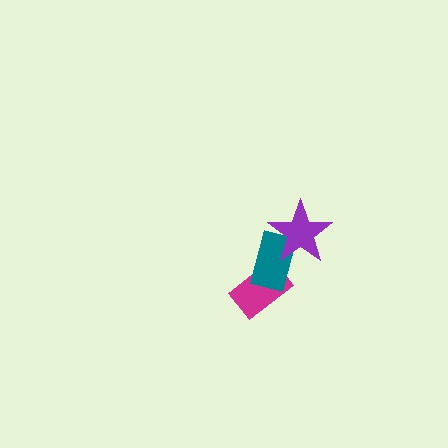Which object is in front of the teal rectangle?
The purple star is in front of the teal rectangle.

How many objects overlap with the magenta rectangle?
1 object overlaps with the magenta rectangle.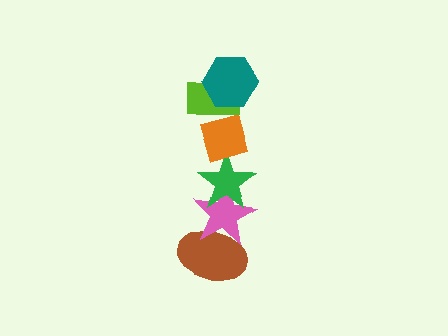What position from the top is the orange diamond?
The orange diamond is 3rd from the top.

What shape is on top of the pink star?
The green star is on top of the pink star.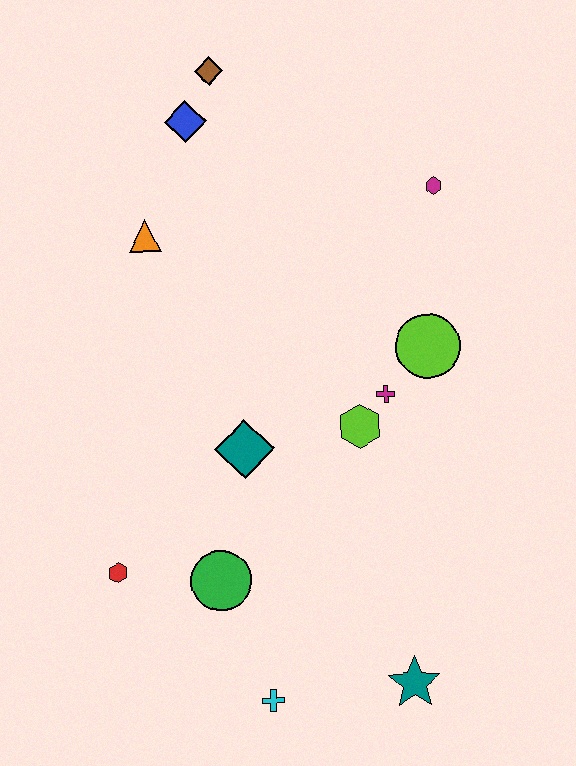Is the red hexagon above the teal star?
Yes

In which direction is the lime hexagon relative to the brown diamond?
The lime hexagon is below the brown diamond.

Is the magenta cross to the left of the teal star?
Yes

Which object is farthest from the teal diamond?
The brown diamond is farthest from the teal diamond.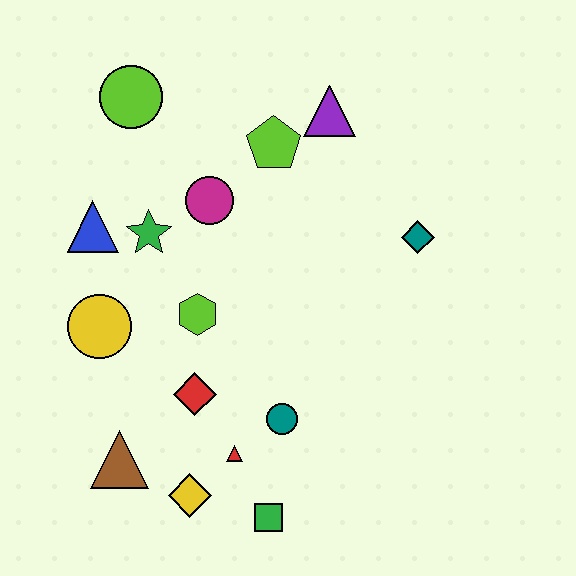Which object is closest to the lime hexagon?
The red diamond is closest to the lime hexagon.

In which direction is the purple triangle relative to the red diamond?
The purple triangle is above the red diamond.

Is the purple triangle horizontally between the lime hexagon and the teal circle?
No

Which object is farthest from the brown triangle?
The purple triangle is farthest from the brown triangle.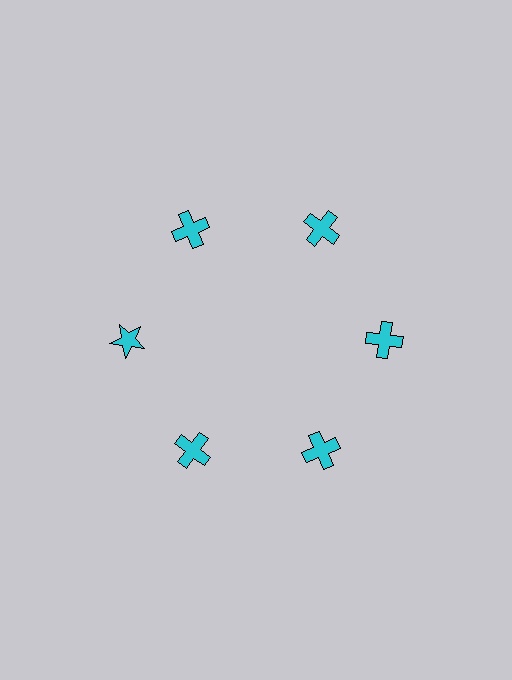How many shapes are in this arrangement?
There are 6 shapes arranged in a ring pattern.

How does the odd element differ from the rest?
It has a different shape: star instead of cross.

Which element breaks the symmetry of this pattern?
The cyan star at roughly the 9 o'clock position breaks the symmetry. All other shapes are cyan crosses.